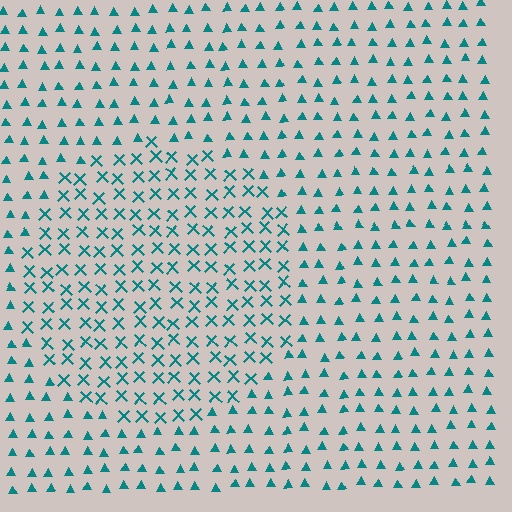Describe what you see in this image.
The image is filled with small teal elements arranged in a uniform grid. A circle-shaped region contains X marks, while the surrounding area contains triangles. The boundary is defined purely by the change in element shape.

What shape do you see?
I see a circle.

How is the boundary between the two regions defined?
The boundary is defined by a change in element shape: X marks inside vs. triangles outside. All elements share the same color and spacing.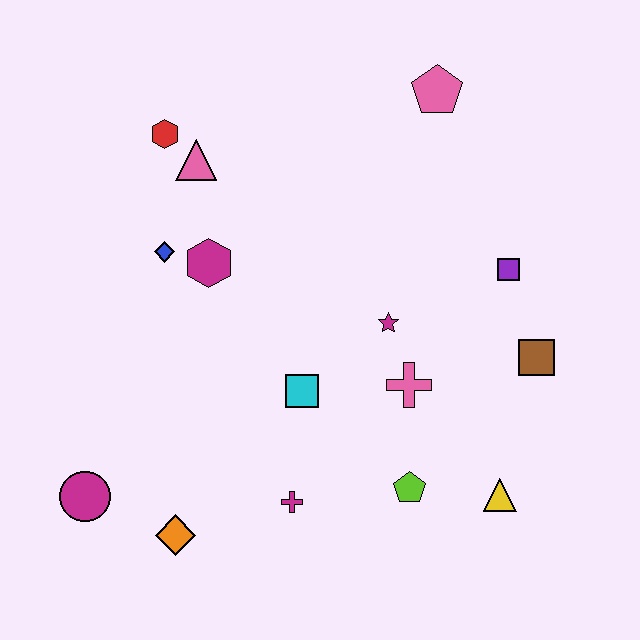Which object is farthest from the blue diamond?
The yellow triangle is farthest from the blue diamond.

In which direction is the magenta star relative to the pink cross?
The magenta star is above the pink cross.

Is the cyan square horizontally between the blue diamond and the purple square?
Yes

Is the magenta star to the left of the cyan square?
No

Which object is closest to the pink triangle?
The red hexagon is closest to the pink triangle.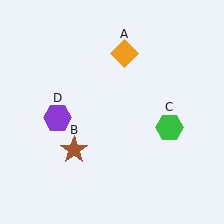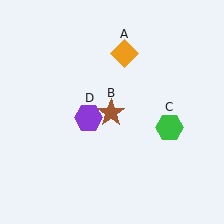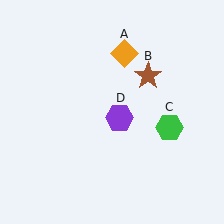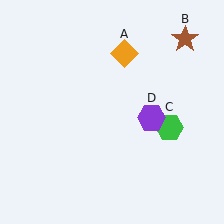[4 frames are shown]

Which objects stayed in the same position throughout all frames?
Orange diamond (object A) and green hexagon (object C) remained stationary.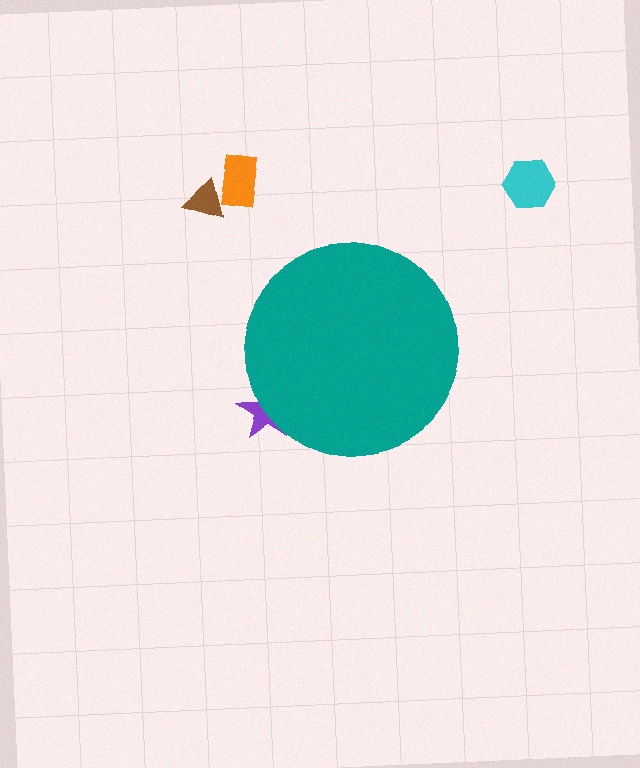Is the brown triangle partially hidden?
No, the brown triangle is fully visible.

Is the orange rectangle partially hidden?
No, the orange rectangle is fully visible.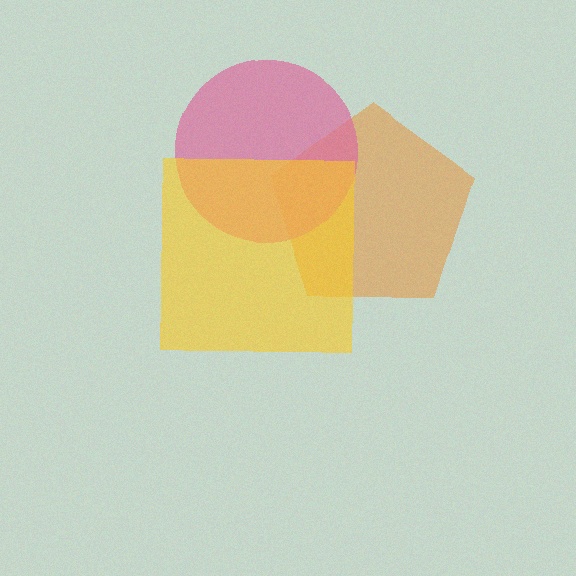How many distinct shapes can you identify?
There are 3 distinct shapes: an orange pentagon, a pink circle, a yellow square.